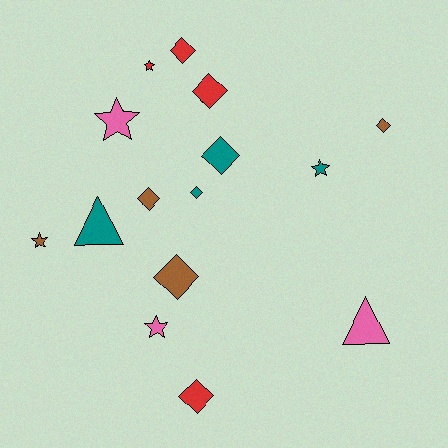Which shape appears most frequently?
Diamond, with 8 objects.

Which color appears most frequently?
Brown, with 4 objects.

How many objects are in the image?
There are 15 objects.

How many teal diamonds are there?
There are 2 teal diamonds.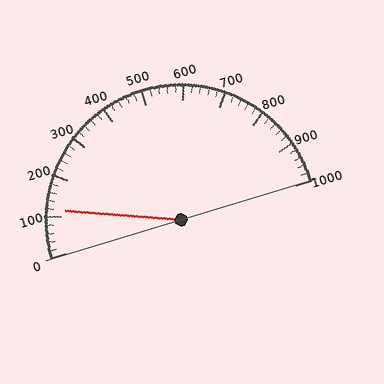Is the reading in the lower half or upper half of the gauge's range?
The reading is in the lower half of the range (0 to 1000).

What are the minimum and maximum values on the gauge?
The gauge ranges from 0 to 1000.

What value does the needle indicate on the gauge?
The needle indicates approximately 120.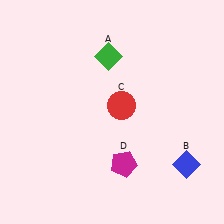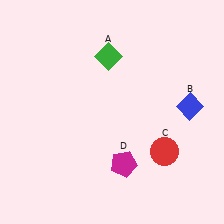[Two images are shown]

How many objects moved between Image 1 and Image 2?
2 objects moved between the two images.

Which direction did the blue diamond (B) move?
The blue diamond (B) moved up.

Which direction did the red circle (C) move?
The red circle (C) moved down.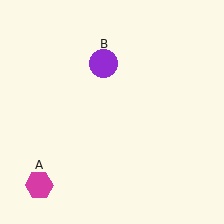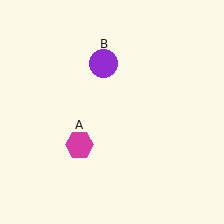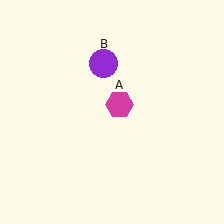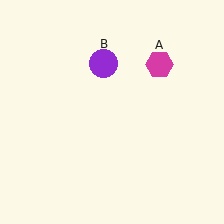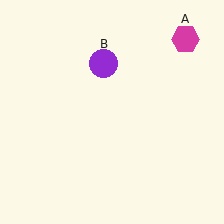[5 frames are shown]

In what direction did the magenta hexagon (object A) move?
The magenta hexagon (object A) moved up and to the right.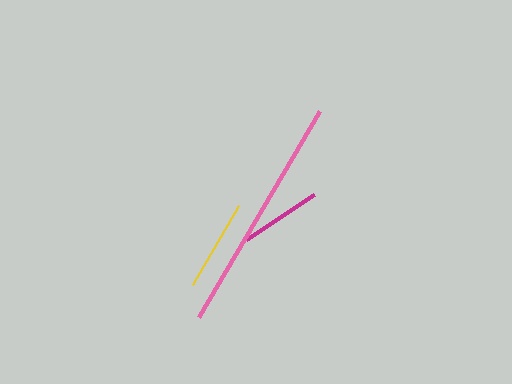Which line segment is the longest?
The pink line is the longest at approximately 239 pixels.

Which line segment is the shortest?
The magenta line is the shortest at approximately 81 pixels.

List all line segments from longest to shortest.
From longest to shortest: pink, yellow, magenta.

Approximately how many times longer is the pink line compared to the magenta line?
The pink line is approximately 2.9 times the length of the magenta line.